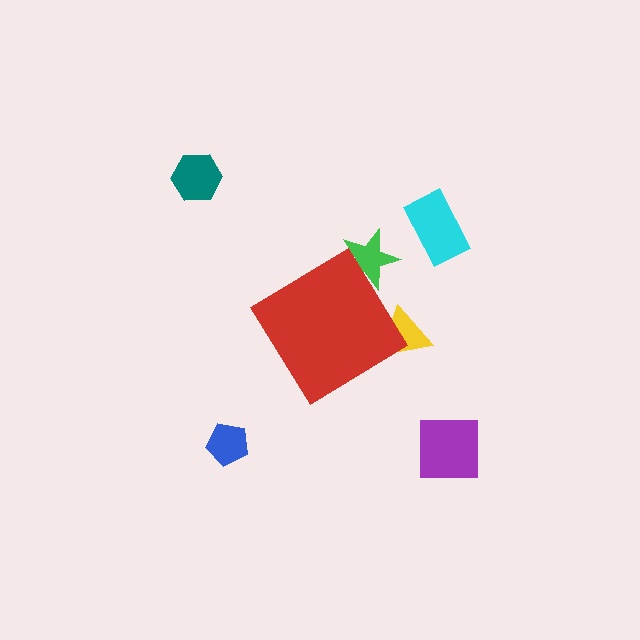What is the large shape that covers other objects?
A red diamond.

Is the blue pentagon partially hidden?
No, the blue pentagon is fully visible.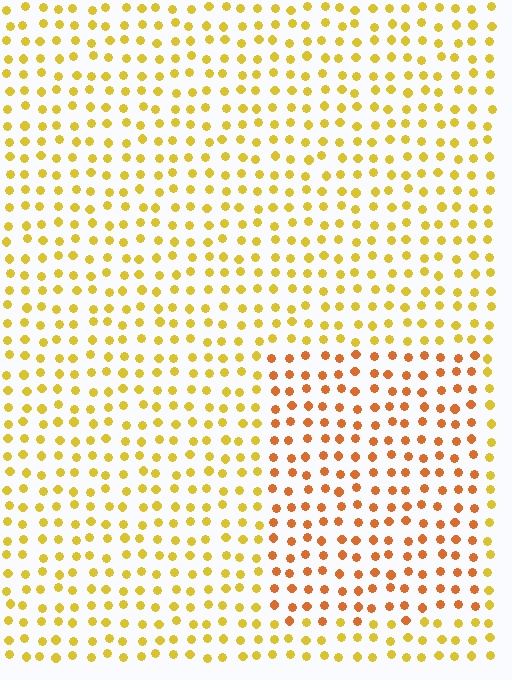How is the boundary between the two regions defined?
The boundary is defined purely by a slight shift in hue (about 31 degrees). Spacing, size, and orientation are identical on both sides.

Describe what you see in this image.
The image is filled with small yellow elements in a uniform arrangement. A rectangle-shaped region is visible where the elements are tinted to a slightly different hue, forming a subtle color boundary.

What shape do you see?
I see a rectangle.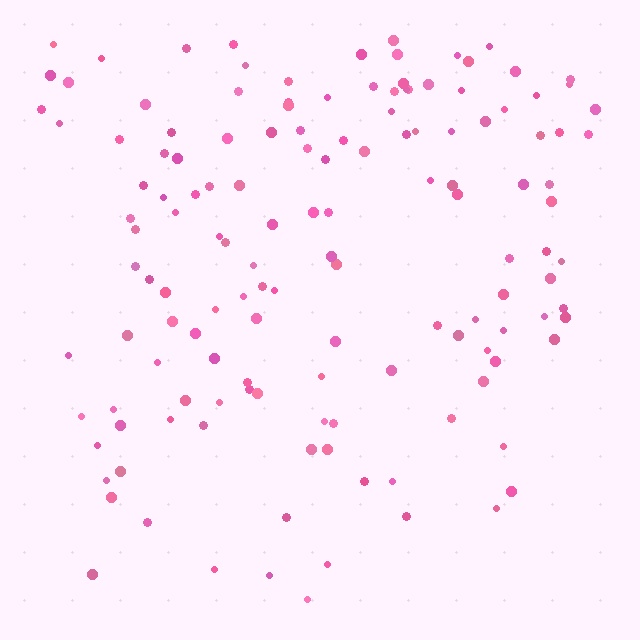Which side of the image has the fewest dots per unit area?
The bottom.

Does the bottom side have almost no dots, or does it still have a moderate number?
Still a moderate number, just noticeably fewer than the top.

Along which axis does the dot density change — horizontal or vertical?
Vertical.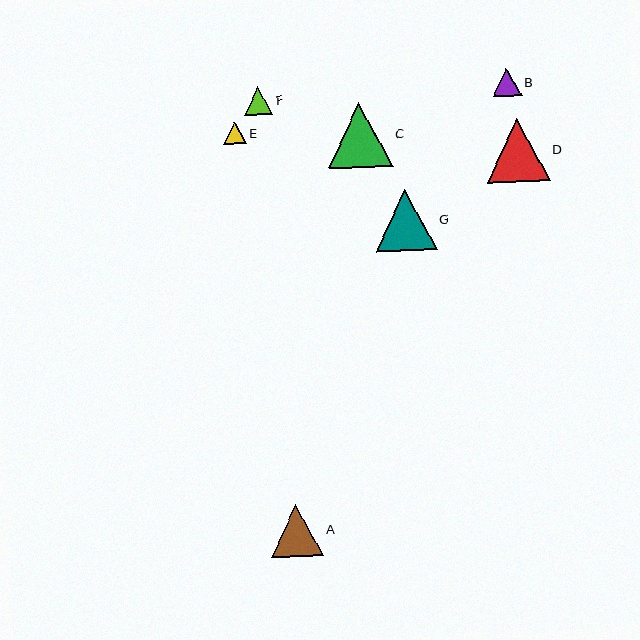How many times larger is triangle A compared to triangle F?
Triangle A is approximately 1.9 times the size of triangle F.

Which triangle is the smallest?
Triangle E is the smallest with a size of approximately 22 pixels.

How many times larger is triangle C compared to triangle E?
Triangle C is approximately 2.9 times the size of triangle E.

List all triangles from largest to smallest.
From largest to smallest: C, D, G, A, B, F, E.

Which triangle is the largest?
Triangle C is the largest with a size of approximately 64 pixels.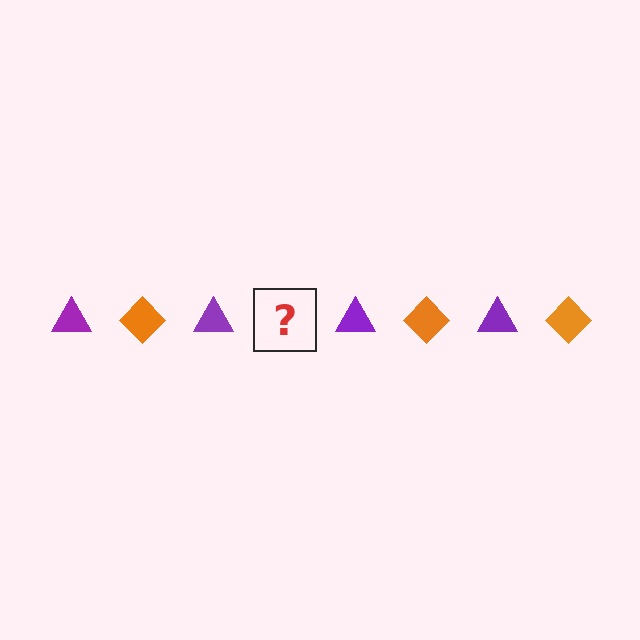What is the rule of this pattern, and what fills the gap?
The rule is that the pattern alternates between purple triangle and orange diamond. The gap should be filled with an orange diamond.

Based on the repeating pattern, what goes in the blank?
The blank should be an orange diamond.